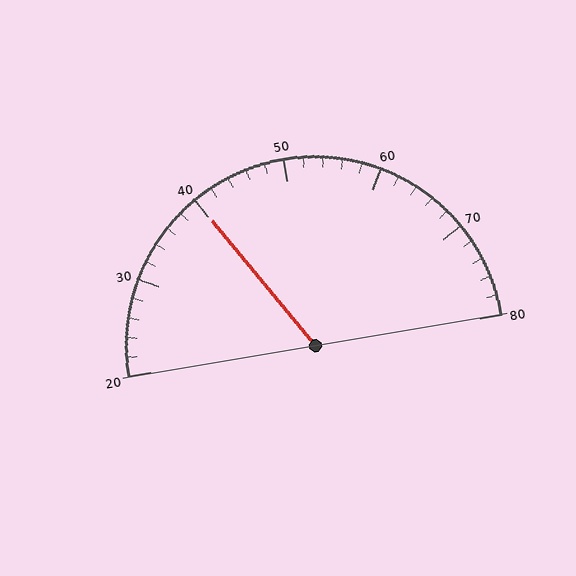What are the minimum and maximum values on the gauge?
The gauge ranges from 20 to 80.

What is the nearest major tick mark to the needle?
The nearest major tick mark is 40.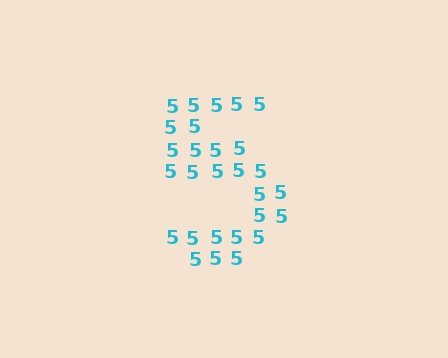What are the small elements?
The small elements are digit 5's.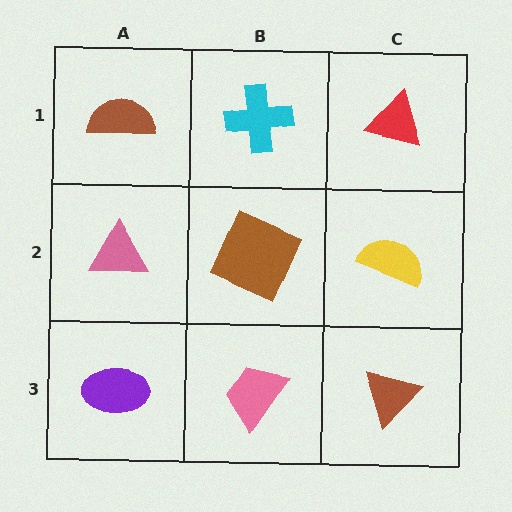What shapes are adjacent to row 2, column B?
A cyan cross (row 1, column B), a pink trapezoid (row 3, column B), a pink triangle (row 2, column A), a yellow semicircle (row 2, column C).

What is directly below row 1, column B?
A brown square.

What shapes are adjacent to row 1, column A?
A pink triangle (row 2, column A), a cyan cross (row 1, column B).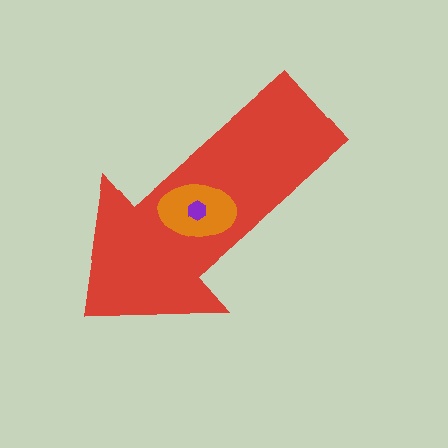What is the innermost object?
The purple hexagon.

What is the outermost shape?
The red arrow.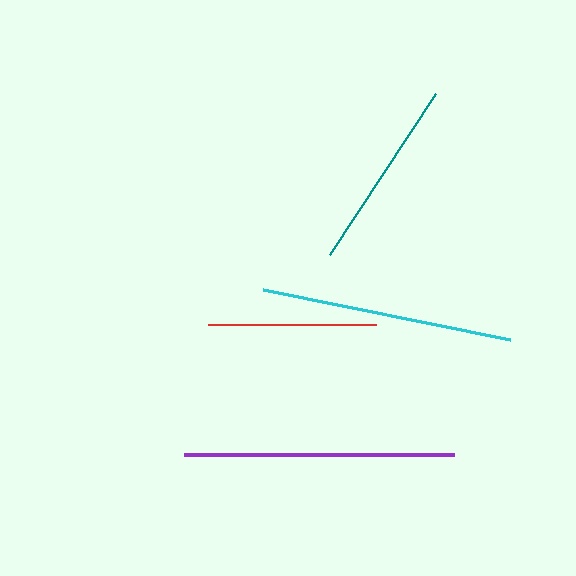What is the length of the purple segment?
The purple segment is approximately 270 pixels long.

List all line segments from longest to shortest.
From longest to shortest: purple, cyan, teal, red.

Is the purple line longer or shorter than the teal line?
The purple line is longer than the teal line.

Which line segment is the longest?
The purple line is the longest at approximately 270 pixels.